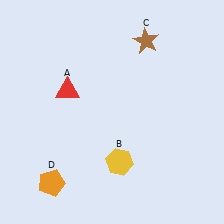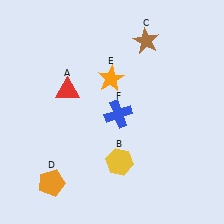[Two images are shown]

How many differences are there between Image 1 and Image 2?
There are 2 differences between the two images.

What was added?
An orange star (E), a blue cross (F) were added in Image 2.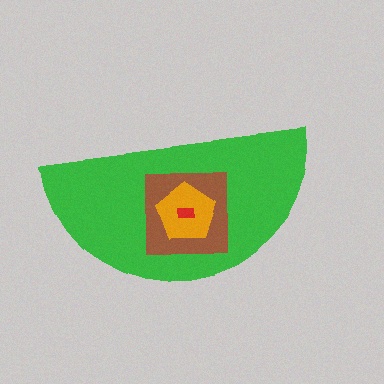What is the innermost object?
The red rectangle.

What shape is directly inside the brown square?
The orange pentagon.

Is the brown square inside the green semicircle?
Yes.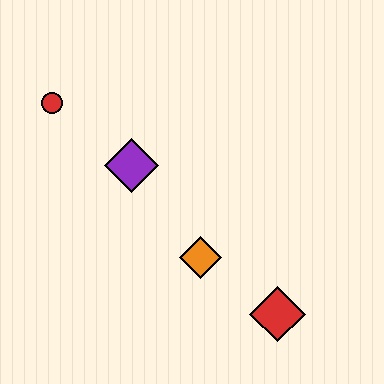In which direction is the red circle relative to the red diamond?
The red circle is to the left of the red diamond.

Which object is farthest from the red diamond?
The red circle is farthest from the red diamond.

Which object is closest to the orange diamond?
The red diamond is closest to the orange diamond.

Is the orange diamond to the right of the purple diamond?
Yes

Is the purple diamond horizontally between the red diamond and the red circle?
Yes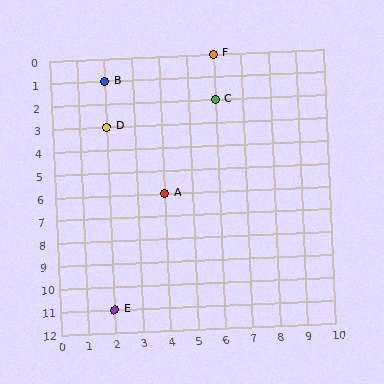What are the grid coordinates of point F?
Point F is at grid coordinates (6, 0).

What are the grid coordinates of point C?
Point C is at grid coordinates (6, 2).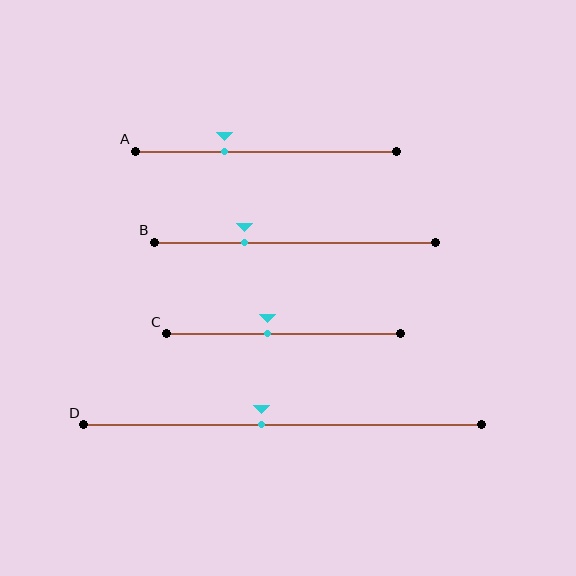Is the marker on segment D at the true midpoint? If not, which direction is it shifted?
No, the marker on segment D is shifted to the left by about 5% of the segment length.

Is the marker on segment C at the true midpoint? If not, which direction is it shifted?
No, the marker on segment C is shifted to the left by about 7% of the segment length.